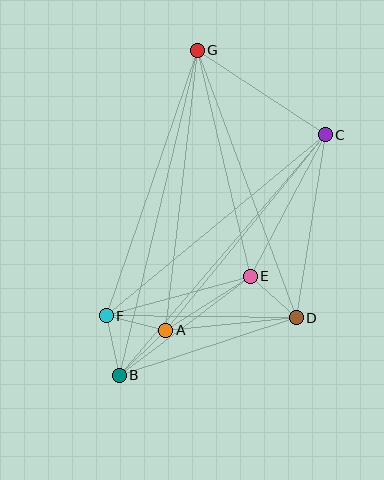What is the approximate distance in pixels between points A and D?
The distance between A and D is approximately 131 pixels.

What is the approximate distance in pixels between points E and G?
The distance between E and G is approximately 232 pixels.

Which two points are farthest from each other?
Points B and G are farthest from each other.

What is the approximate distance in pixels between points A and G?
The distance between A and G is approximately 281 pixels.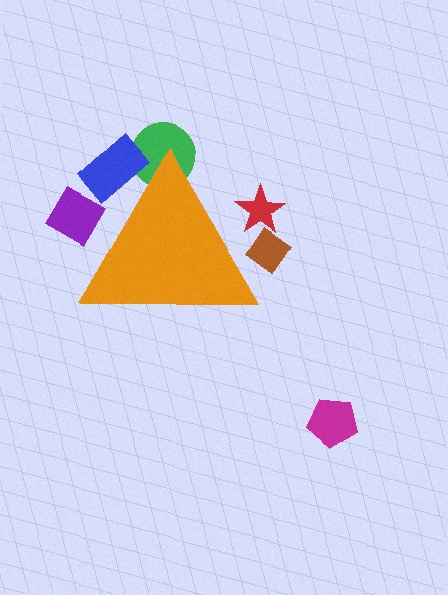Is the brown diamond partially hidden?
Yes, the brown diamond is partially hidden behind the orange triangle.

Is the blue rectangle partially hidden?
Yes, the blue rectangle is partially hidden behind the orange triangle.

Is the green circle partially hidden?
Yes, the green circle is partially hidden behind the orange triangle.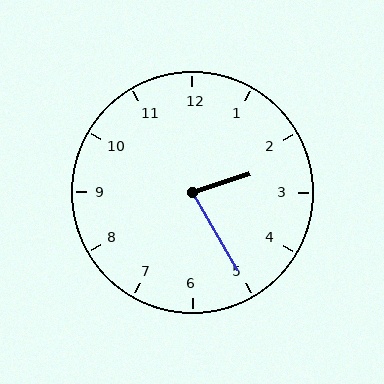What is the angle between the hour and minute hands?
Approximately 78 degrees.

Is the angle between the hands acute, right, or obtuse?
It is acute.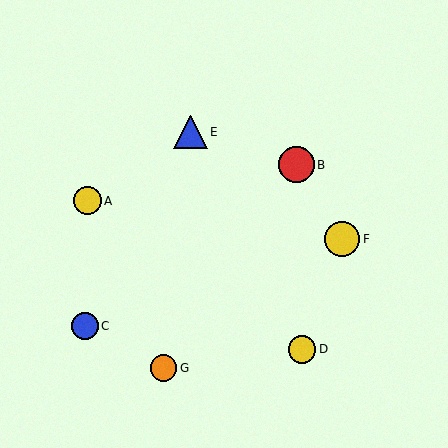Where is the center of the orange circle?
The center of the orange circle is at (164, 368).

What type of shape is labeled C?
Shape C is a blue circle.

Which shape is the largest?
The red circle (labeled B) is the largest.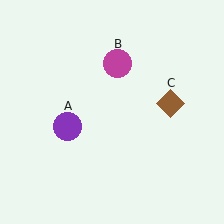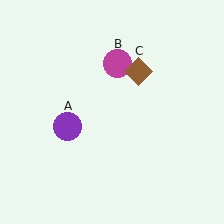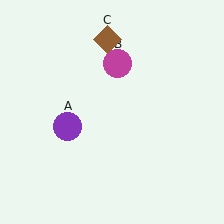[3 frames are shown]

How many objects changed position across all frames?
1 object changed position: brown diamond (object C).